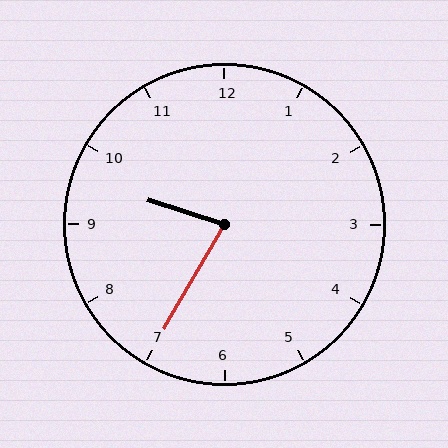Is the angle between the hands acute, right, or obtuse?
It is acute.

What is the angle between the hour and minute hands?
Approximately 78 degrees.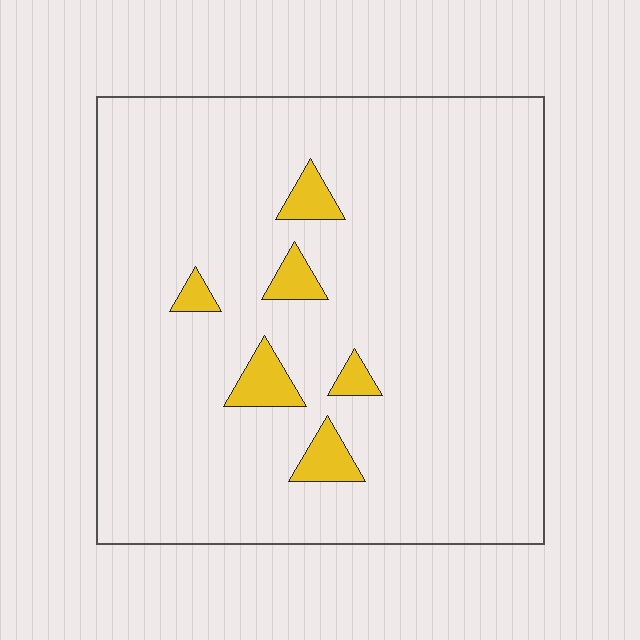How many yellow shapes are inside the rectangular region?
6.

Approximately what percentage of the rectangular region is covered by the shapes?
Approximately 5%.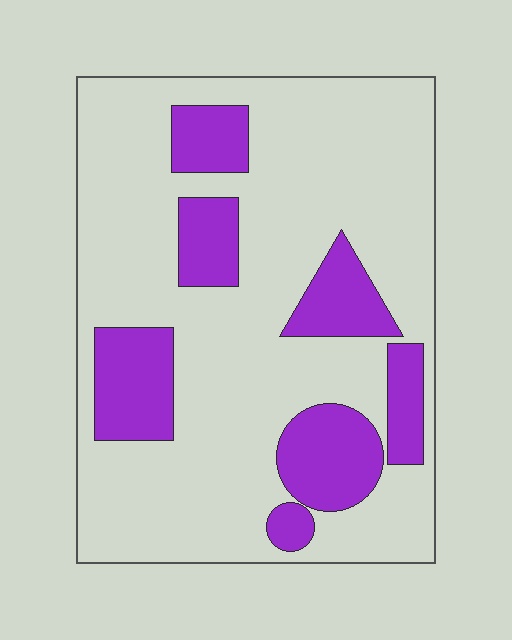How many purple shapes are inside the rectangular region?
7.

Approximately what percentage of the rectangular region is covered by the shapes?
Approximately 25%.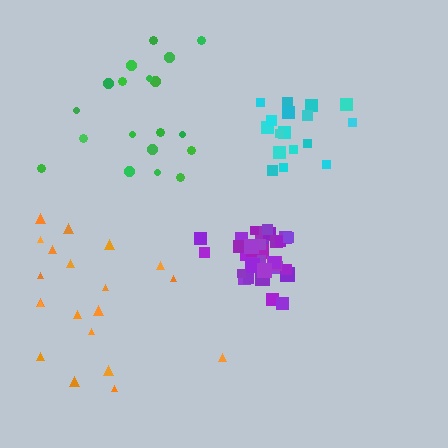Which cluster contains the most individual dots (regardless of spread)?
Purple (34).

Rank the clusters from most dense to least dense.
purple, cyan, green, orange.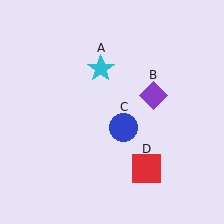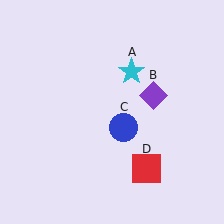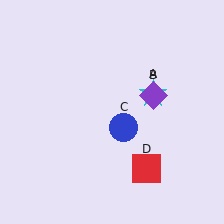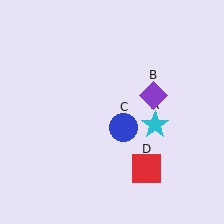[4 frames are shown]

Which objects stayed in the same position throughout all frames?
Purple diamond (object B) and blue circle (object C) and red square (object D) remained stationary.